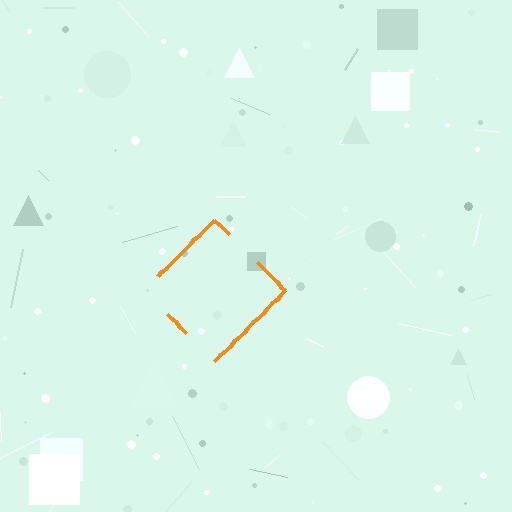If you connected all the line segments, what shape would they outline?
They would outline a diamond.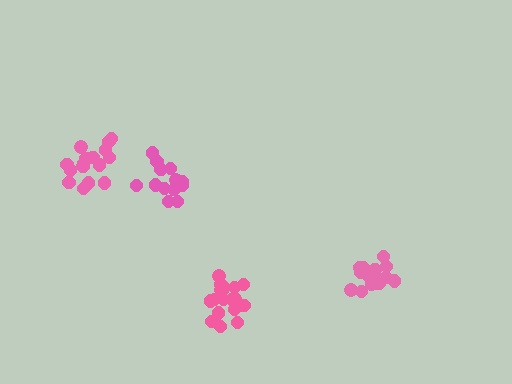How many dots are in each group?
Group 1: 18 dots, Group 2: 13 dots, Group 3: 17 dots, Group 4: 15 dots (63 total).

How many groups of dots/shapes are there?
There are 4 groups.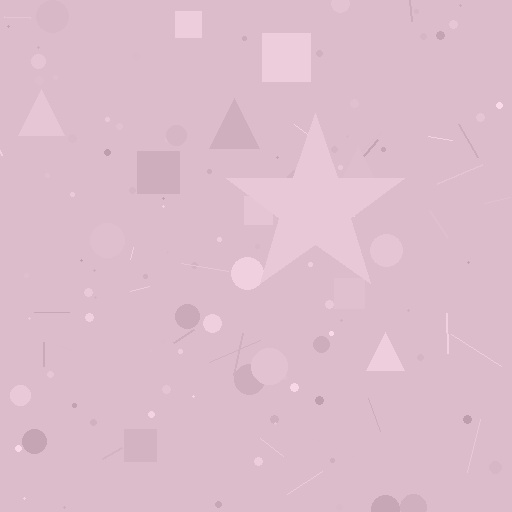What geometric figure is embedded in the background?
A star is embedded in the background.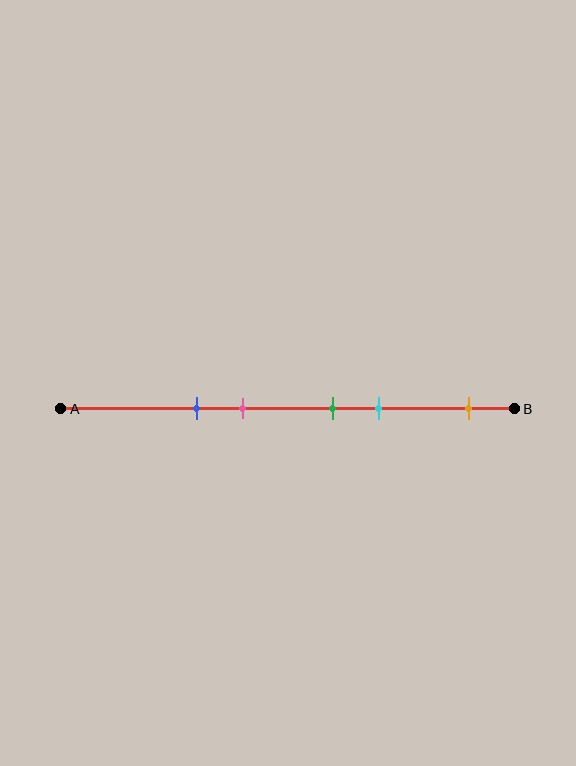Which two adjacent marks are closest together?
The green and cyan marks are the closest adjacent pair.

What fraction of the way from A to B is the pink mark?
The pink mark is approximately 40% (0.4) of the way from A to B.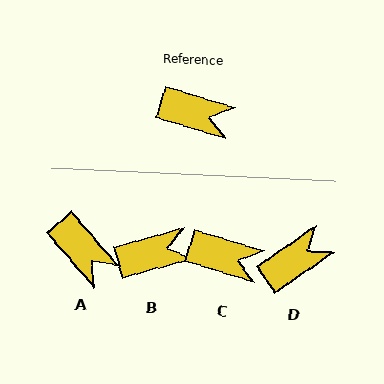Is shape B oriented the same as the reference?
No, it is off by about 32 degrees.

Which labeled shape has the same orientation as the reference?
C.